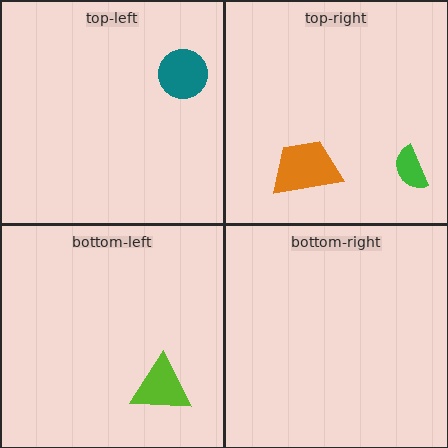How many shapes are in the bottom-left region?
1.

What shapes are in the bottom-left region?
The lime triangle.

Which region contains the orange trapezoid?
The top-right region.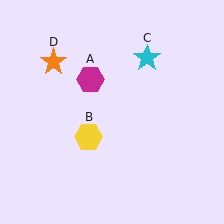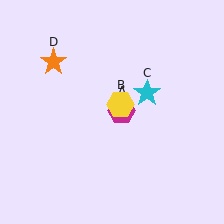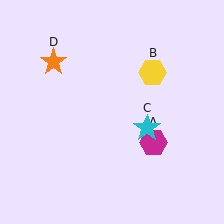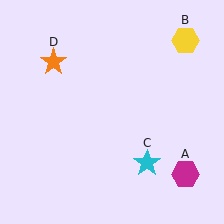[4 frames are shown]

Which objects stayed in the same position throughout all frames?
Orange star (object D) remained stationary.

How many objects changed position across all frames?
3 objects changed position: magenta hexagon (object A), yellow hexagon (object B), cyan star (object C).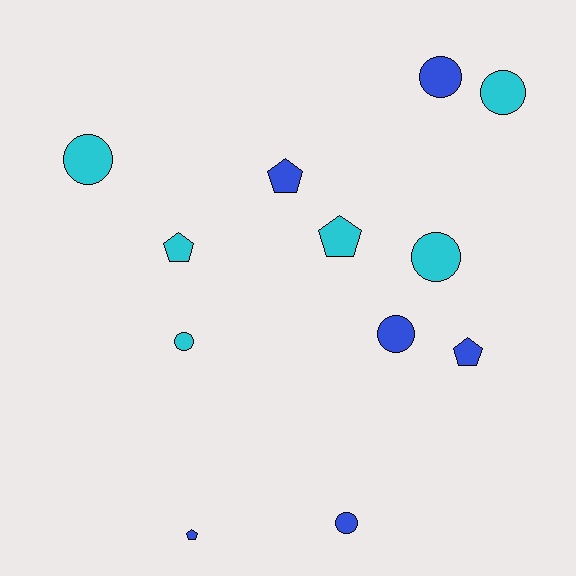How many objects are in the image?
There are 12 objects.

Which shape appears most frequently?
Circle, with 7 objects.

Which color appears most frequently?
Blue, with 6 objects.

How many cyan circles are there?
There are 4 cyan circles.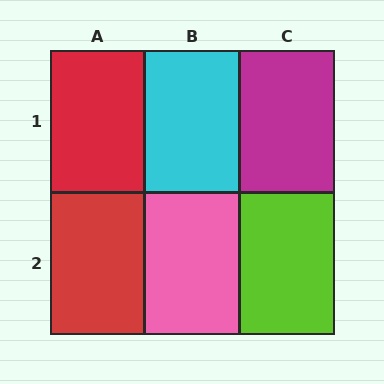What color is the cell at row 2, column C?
Lime.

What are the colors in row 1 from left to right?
Red, cyan, magenta.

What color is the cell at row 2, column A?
Red.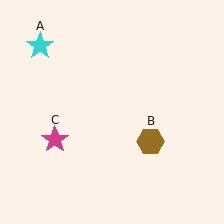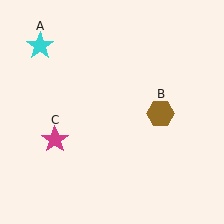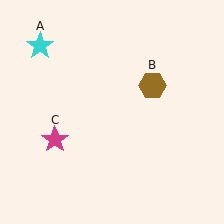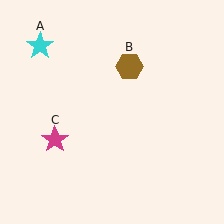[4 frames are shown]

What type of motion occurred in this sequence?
The brown hexagon (object B) rotated counterclockwise around the center of the scene.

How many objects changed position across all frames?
1 object changed position: brown hexagon (object B).